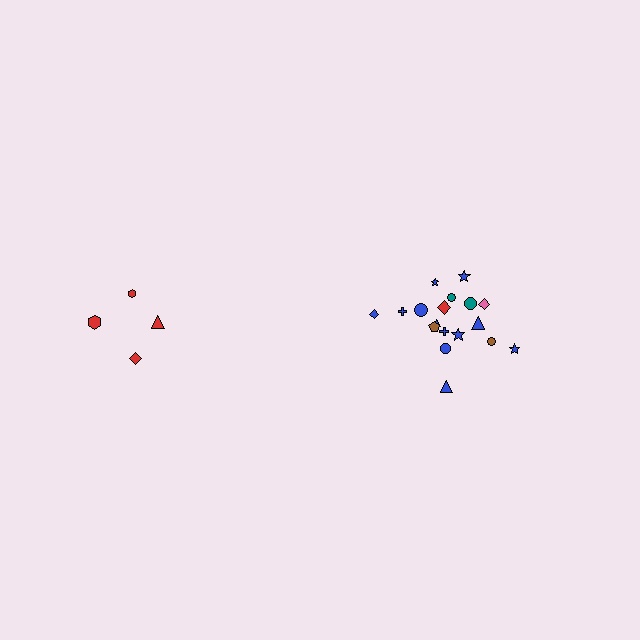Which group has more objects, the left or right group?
The right group.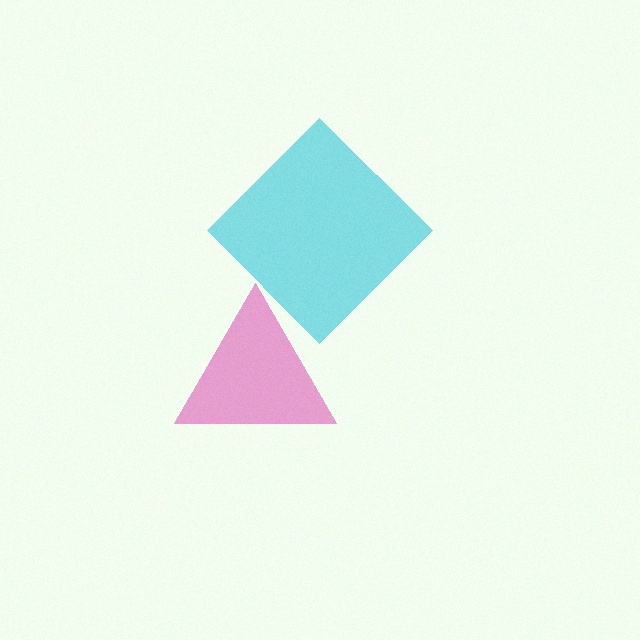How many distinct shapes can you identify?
There are 2 distinct shapes: a cyan diamond, a pink triangle.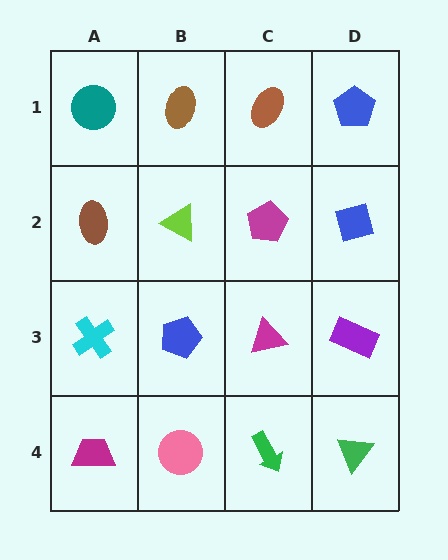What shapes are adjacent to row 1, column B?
A lime triangle (row 2, column B), a teal circle (row 1, column A), a brown ellipse (row 1, column C).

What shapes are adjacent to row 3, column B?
A lime triangle (row 2, column B), a pink circle (row 4, column B), a cyan cross (row 3, column A), a magenta triangle (row 3, column C).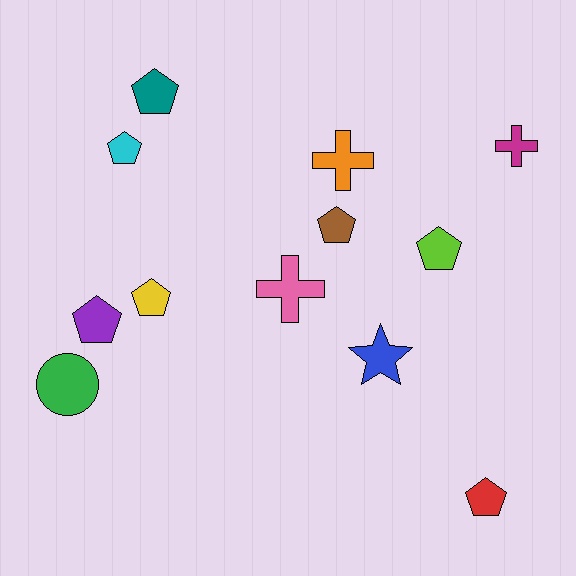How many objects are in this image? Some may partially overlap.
There are 12 objects.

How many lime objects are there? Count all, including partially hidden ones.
There is 1 lime object.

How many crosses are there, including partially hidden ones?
There are 3 crosses.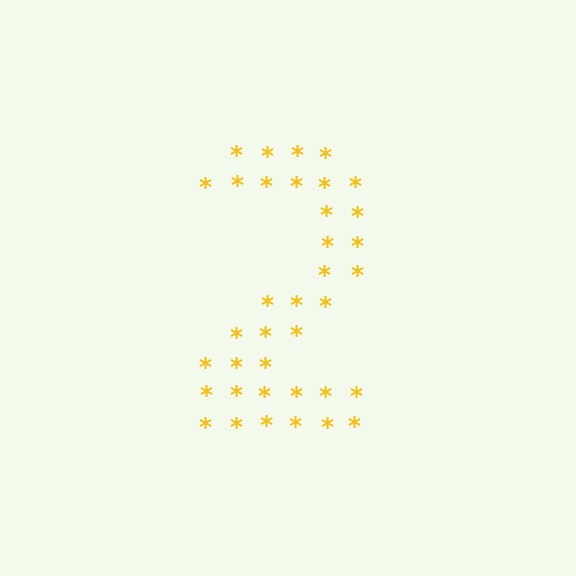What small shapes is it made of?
It is made of small asterisks.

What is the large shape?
The large shape is the digit 2.